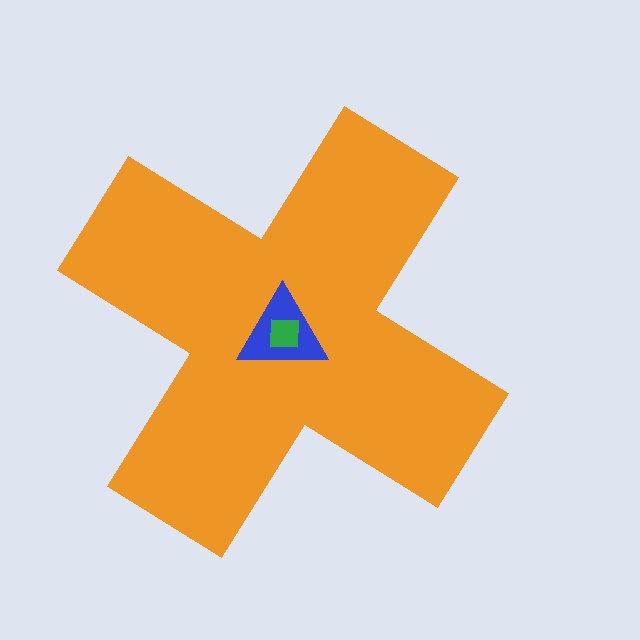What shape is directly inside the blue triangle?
The green square.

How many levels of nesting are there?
3.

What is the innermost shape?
The green square.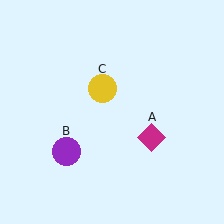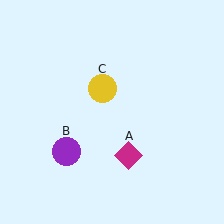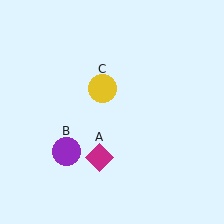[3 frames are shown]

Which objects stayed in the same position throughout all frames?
Purple circle (object B) and yellow circle (object C) remained stationary.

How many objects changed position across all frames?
1 object changed position: magenta diamond (object A).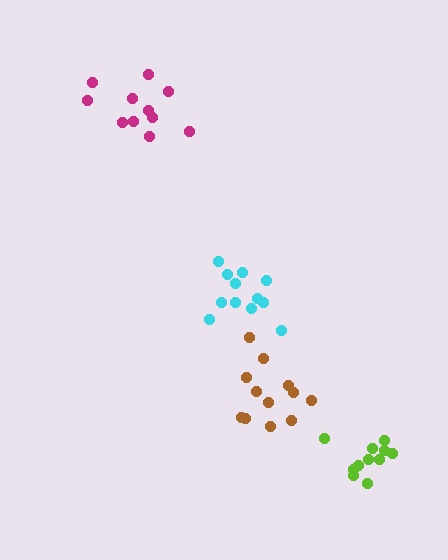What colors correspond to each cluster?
The clusters are colored: magenta, lime, brown, cyan.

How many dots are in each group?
Group 1: 11 dots, Group 2: 11 dots, Group 3: 12 dots, Group 4: 12 dots (46 total).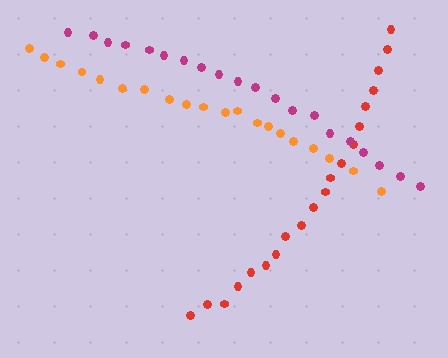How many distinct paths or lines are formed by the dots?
There are 3 distinct paths.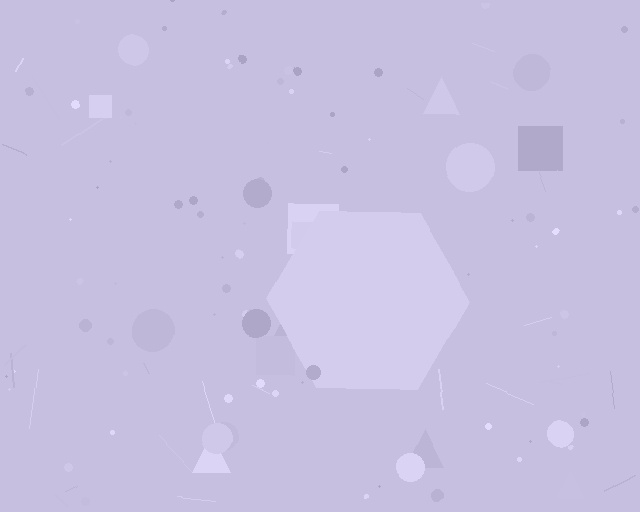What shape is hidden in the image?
A hexagon is hidden in the image.